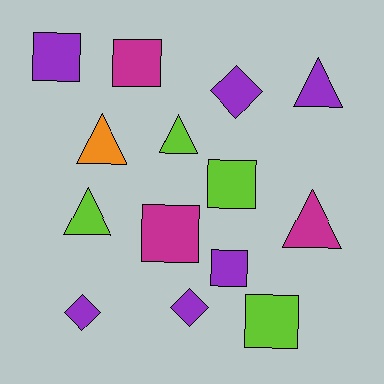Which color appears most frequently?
Purple, with 6 objects.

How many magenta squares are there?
There are 2 magenta squares.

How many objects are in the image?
There are 14 objects.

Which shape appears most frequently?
Square, with 6 objects.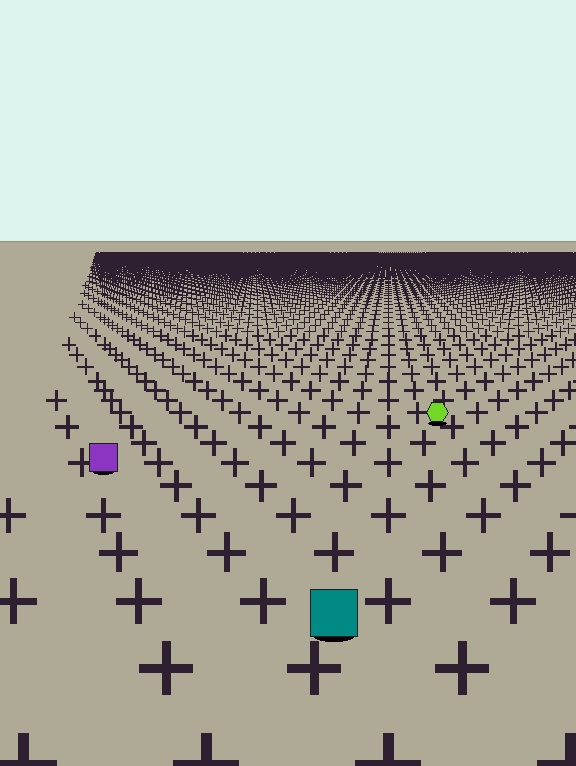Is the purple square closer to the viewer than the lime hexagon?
Yes. The purple square is closer — you can tell from the texture gradient: the ground texture is coarser near it.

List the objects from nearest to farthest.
From nearest to farthest: the teal square, the purple square, the lime hexagon.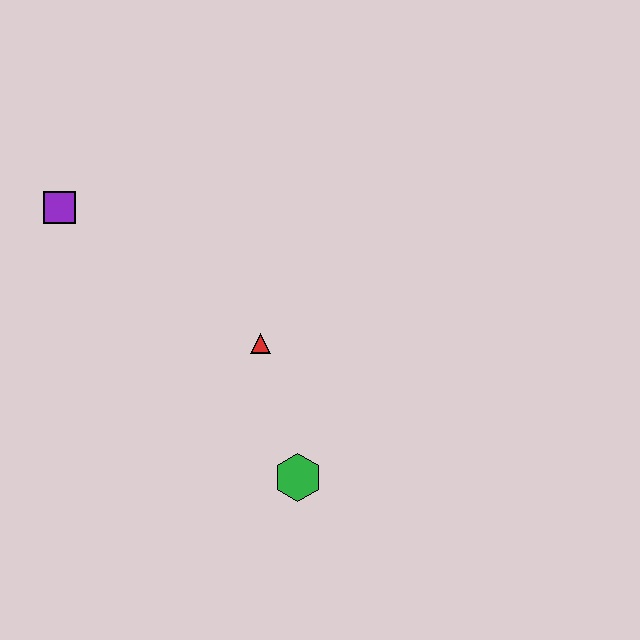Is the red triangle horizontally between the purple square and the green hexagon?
Yes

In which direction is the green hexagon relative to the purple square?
The green hexagon is below the purple square.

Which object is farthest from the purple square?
The green hexagon is farthest from the purple square.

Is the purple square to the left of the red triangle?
Yes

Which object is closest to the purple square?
The red triangle is closest to the purple square.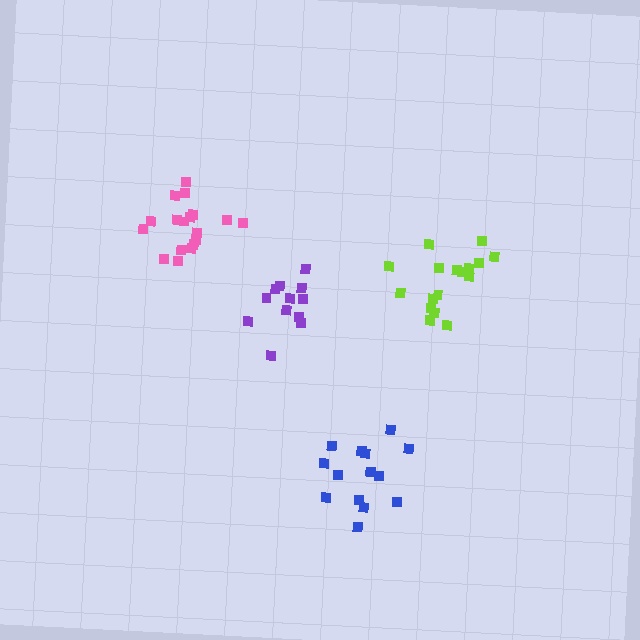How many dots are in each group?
Group 1: 12 dots, Group 2: 14 dots, Group 3: 18 dots, Group 4: 17 dots (61 total).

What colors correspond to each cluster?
The clusters are colored: purple, blue, pink, lime.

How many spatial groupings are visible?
There are 4 spatial groupings.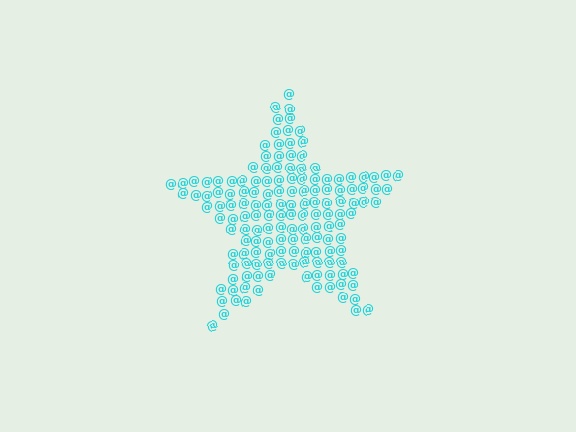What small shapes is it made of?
It is made of small at signs.